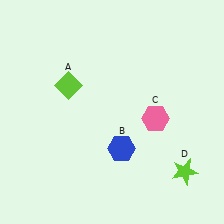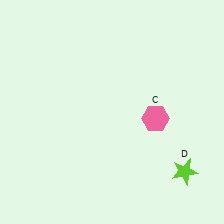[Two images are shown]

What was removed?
The blue hexagon (B), the lime diamond (A) were removed in Image 2.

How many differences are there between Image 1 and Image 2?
There are 2 differences between the two images.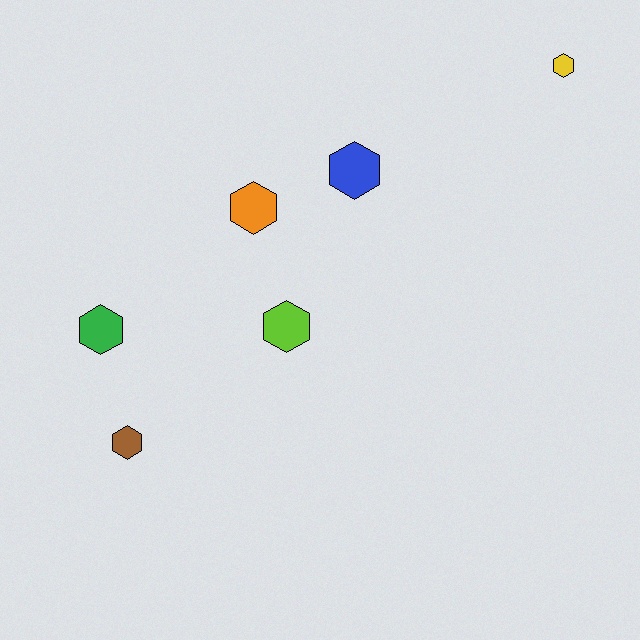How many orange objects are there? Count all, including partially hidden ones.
There is 1 orange object.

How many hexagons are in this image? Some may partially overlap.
There are 6 hexagons.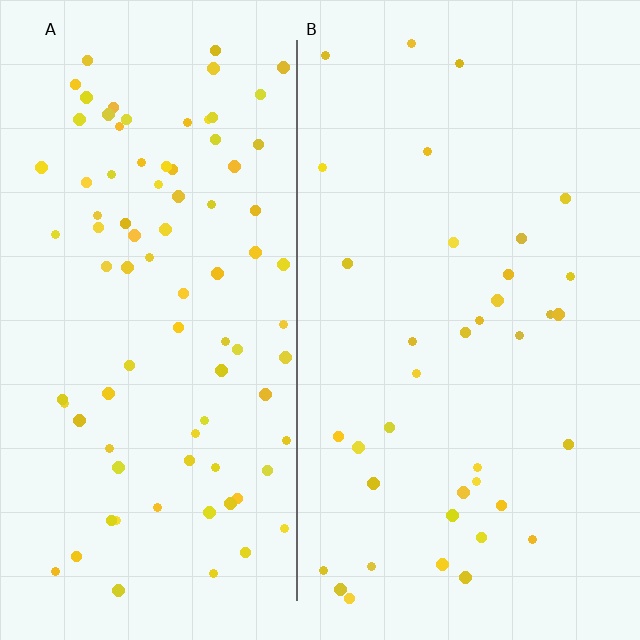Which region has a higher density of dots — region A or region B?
A (the left).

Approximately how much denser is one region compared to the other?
Approximately 2.3× — region A over region B.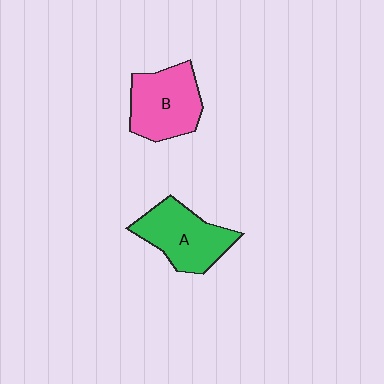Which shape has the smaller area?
Shape B (pink).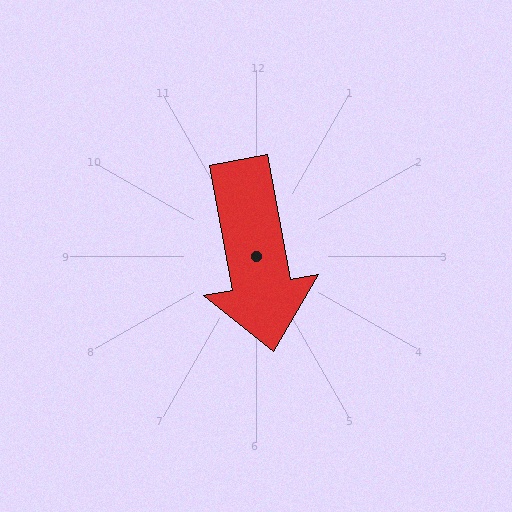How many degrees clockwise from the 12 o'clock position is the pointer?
Approximately 170 degrees.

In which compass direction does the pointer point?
South.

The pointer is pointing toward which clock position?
Roughly 6 o'clock.